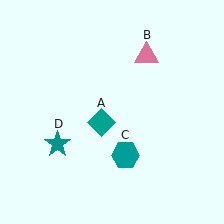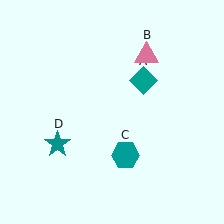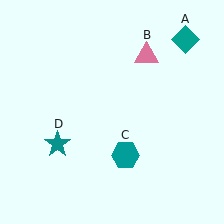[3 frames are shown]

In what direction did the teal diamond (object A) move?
The teal diamond (object A) moved up and to the right.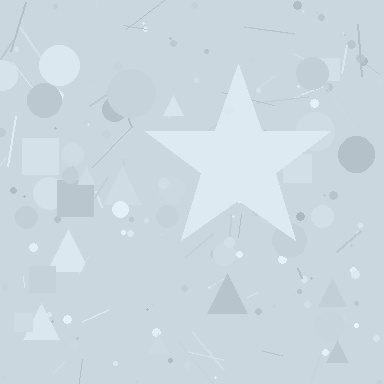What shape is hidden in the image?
A star is hidden in the image.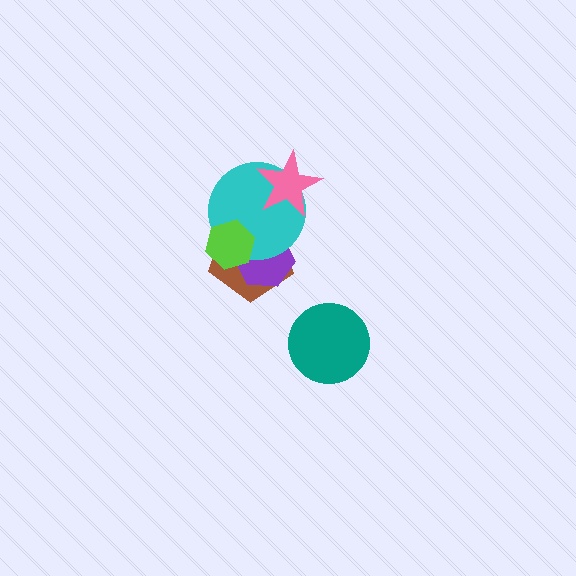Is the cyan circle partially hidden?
Yes, it is partially covered by another shape.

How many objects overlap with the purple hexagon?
3 objects overlap with the purple hexagon.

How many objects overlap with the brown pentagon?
3 objects overlap with the brown pentagon.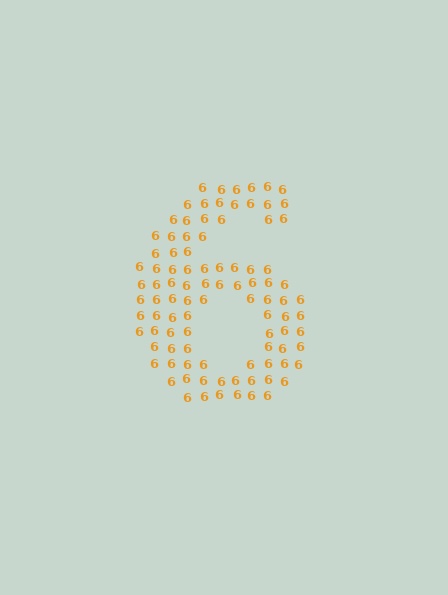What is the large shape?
The large shape is the digit 6.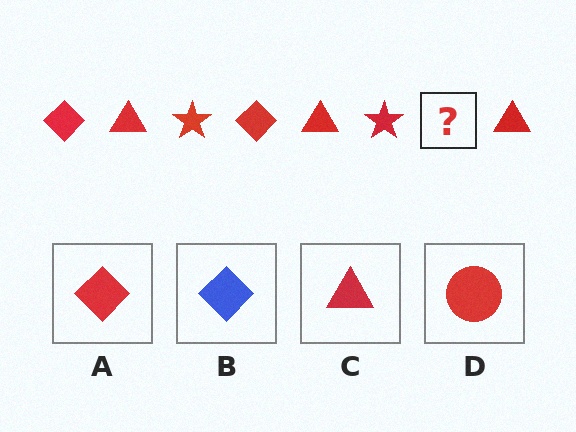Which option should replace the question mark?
Option A.